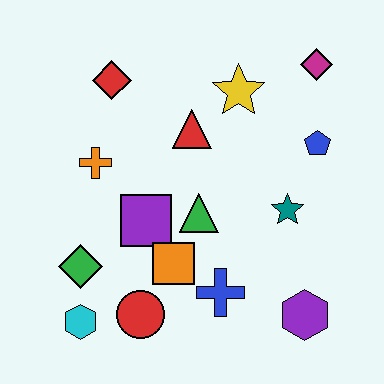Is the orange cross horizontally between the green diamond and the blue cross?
Yes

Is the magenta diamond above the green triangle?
Yes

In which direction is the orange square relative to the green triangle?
The orange square is below the green triangle.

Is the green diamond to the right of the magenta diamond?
No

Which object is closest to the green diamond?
The cyan hexagon is closest to the green diamond.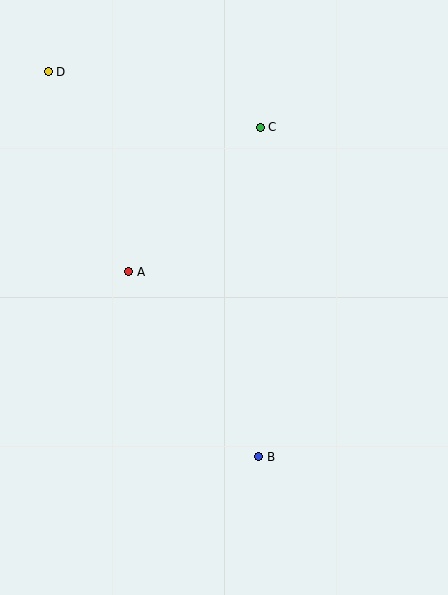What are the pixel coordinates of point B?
Point B is at (259, 457).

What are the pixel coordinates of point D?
Point D is at (48, 72).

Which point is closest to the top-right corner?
Point C is closest to the top-right corner.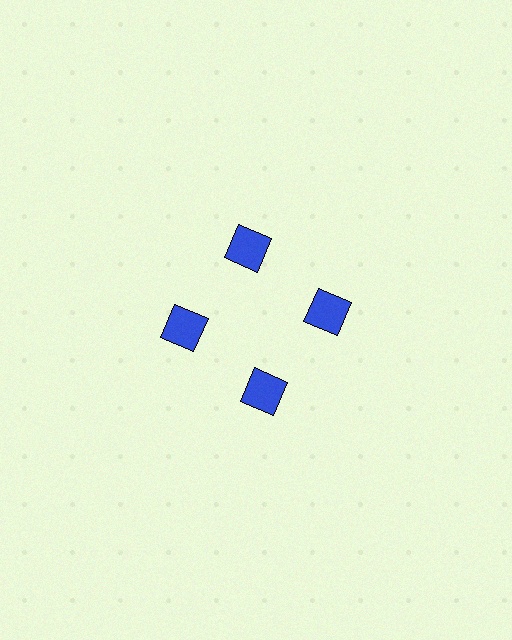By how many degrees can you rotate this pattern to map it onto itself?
The pattern maps onto itself every 90 degrees of rotation.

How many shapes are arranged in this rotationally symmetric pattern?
There are 4 shapes, arranged in 4 groups of 1.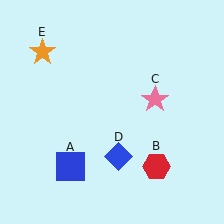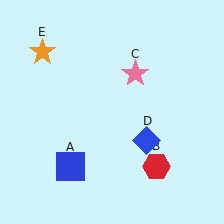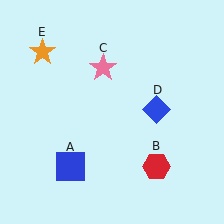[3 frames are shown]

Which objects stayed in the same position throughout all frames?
Blue square (object A) and red hexagon (object B) and orange star (object E) remained stationary.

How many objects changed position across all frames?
2 objects changed position: pink star (object C), blue diamond (object D).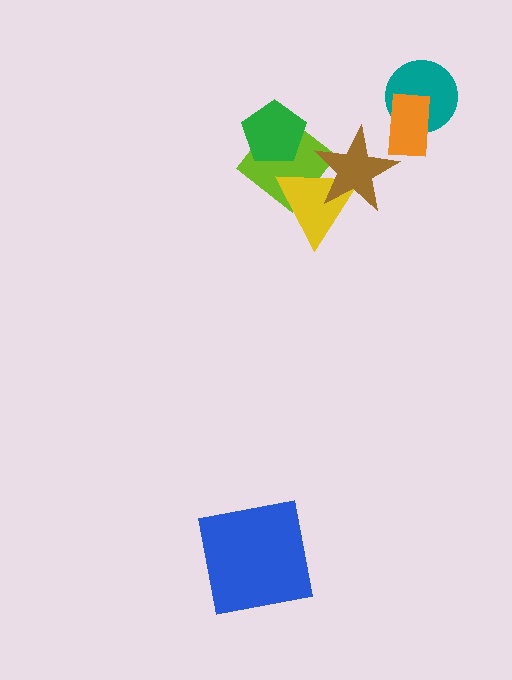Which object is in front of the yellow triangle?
The brown star is in front of the yellow triangle.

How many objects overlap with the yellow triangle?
2 objects overlap with the yellow triangle.